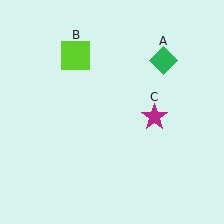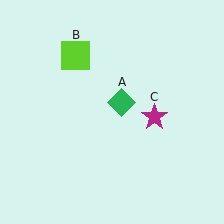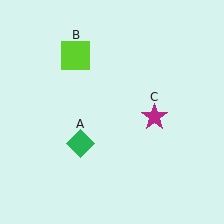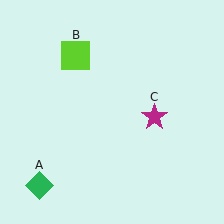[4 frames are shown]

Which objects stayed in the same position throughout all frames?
Lime square (object B) and magenta star (object C) remained stationary.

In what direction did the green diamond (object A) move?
The green diamond (object A) moved down and to the left.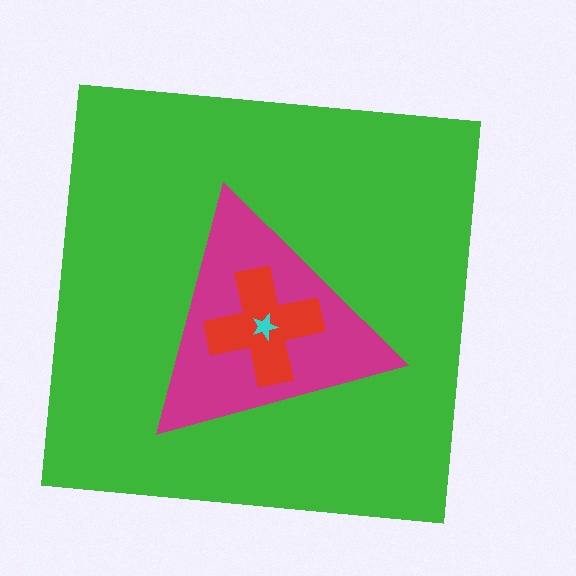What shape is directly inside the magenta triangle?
The red cross.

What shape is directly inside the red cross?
The cyan star.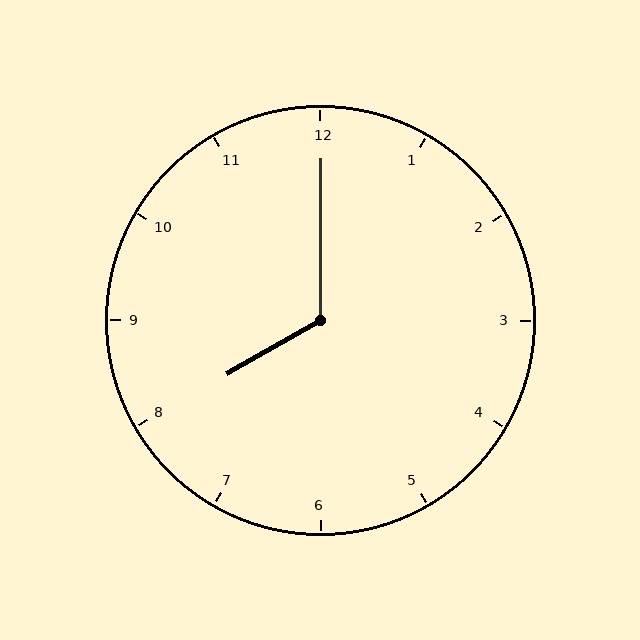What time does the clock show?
8:00.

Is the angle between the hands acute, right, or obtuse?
It is obtuse.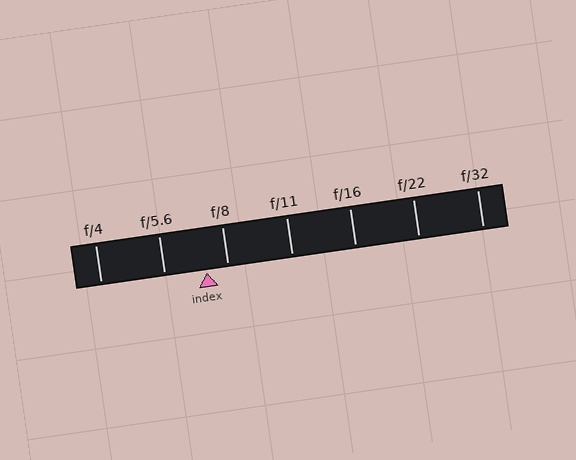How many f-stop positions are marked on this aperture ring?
There are 7 f-stop positions marked.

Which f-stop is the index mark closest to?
The index mark is closest to f/8.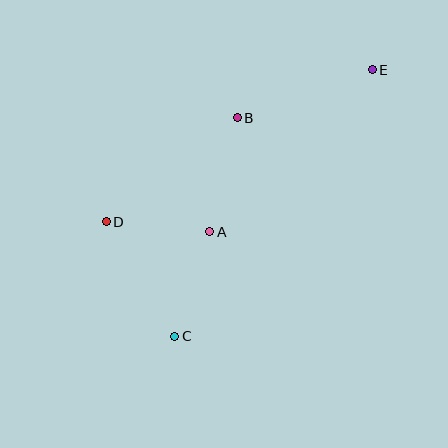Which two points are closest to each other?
Points A and D are closest to each other.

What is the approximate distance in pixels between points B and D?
The distance between B and D is approximately 167 pixels.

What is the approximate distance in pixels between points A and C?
The distance between A and C is approximately 111 pixels.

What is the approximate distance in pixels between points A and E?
The distance between A and E is approximately 229 pixels.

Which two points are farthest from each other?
Points C and E are farthest from each other.